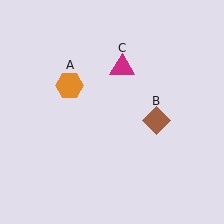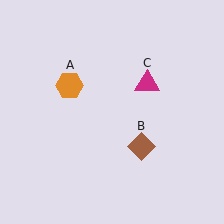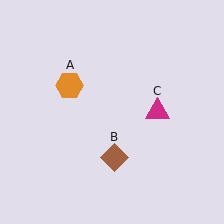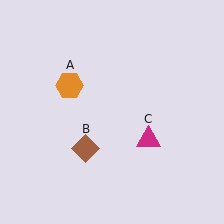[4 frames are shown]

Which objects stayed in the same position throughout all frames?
Orange hexagon (object A) remained stationary.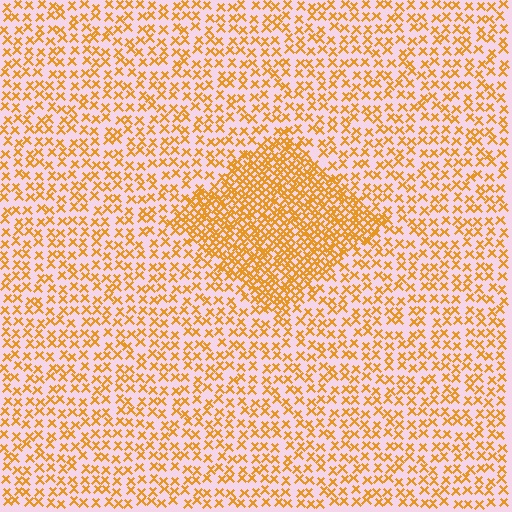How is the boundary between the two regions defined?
The boundary is defined by a change in element density (approximately 2.2x ratio). All elements are the same color, size, and shape.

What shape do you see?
I see a diamond.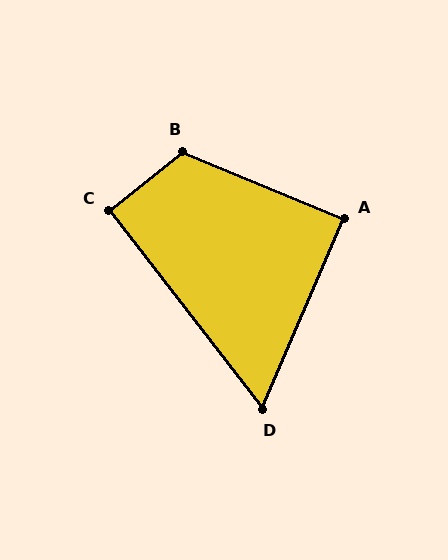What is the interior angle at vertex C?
Approximately 91 degrees (approximately right).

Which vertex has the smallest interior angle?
D, at approximately 61 degrees.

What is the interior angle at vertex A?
Approximately 89 degrees (approximately right).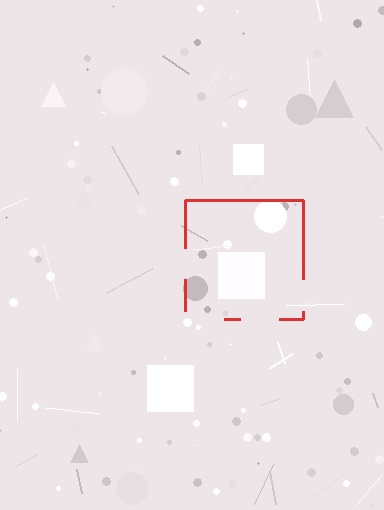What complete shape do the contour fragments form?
The contour fragments form a square.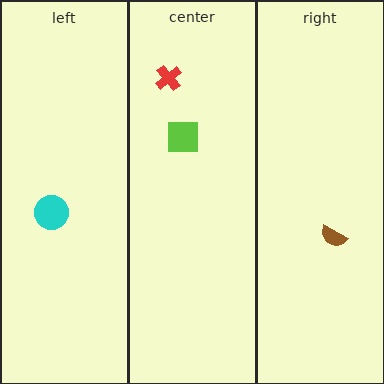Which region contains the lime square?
The center region.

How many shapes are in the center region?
2.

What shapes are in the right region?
The brown semicircle.